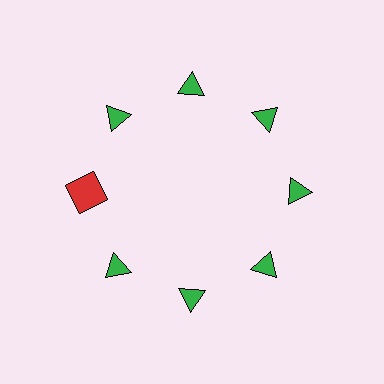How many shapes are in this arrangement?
There are 8 shapes arranged in a ring pattern.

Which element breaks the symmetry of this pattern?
The red square at roughly the 9 o'clock position breaks the symmetry. All other shapes are green triangles.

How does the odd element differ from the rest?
It differs in both color (red instead of green) and shape (square instead of triangle).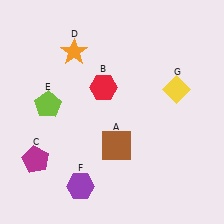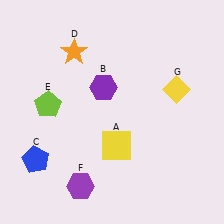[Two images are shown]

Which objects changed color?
A changed from brown to yellow. B changed from red to purple. C changed from magenta to blue.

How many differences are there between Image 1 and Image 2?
There are 3 differences between the two images.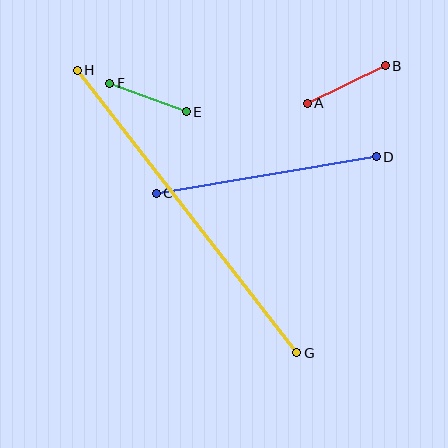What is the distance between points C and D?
The distance is approximately 223 pixels.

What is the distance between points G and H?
The distance is approximately 358 pixels.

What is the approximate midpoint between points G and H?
The midpoint is at approximately (187, 212) pixels.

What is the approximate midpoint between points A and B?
The midpoint is at approximately (346, 85) pixels.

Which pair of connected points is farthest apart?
Points G and H are farthest apart.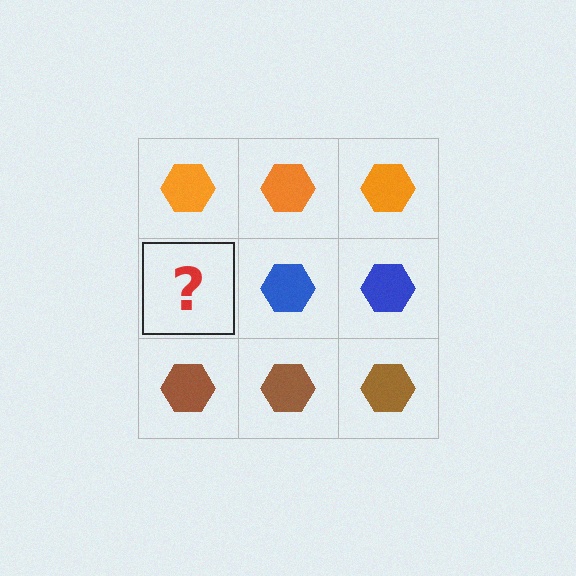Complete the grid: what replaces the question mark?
The question mark should be replaced with a blue hexagon.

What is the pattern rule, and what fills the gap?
The rule is that each row has a consistent color. The gap should be filled with a blue hexagon.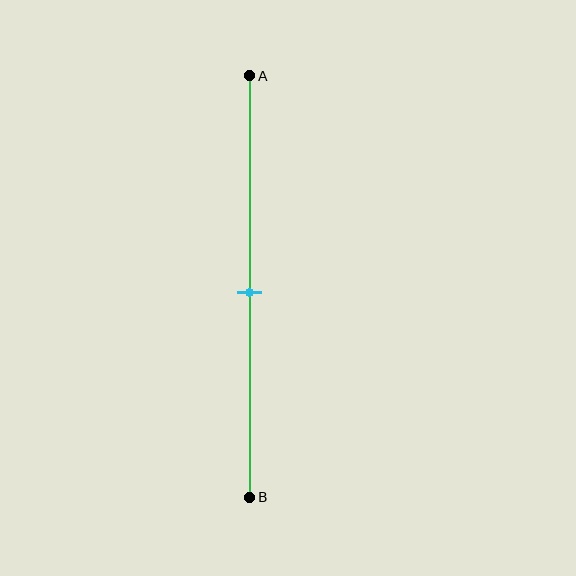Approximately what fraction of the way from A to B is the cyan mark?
The cyan mark is approximately 50% of the way from A to B.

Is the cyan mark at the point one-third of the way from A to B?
No, the mark is at about 50% from A, not at the 33% one-third point.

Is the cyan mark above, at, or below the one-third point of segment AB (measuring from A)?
The cyan mark is below the one-third point of segment AB.